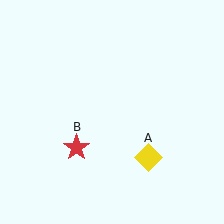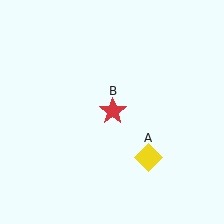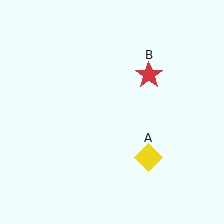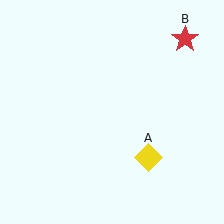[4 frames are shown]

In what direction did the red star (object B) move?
The red star (object B) moved up and to the right.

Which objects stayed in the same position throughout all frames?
Yellow diamond (object A) remained stationary.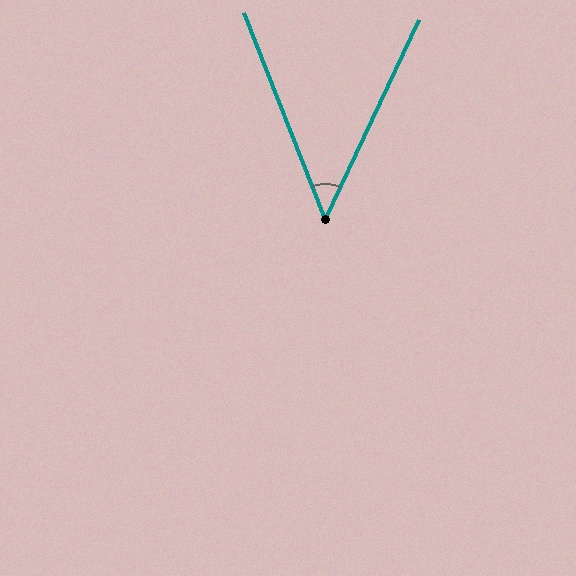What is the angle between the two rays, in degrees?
Approximately 47 degrees.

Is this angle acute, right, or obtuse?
It is acute.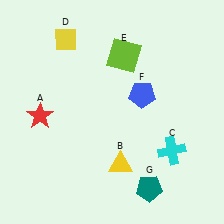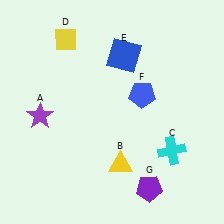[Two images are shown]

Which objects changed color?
A changed from red to purple. E changed from lime to blue. G changed from teal to purple.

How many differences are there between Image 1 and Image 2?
There are 3 differences between the two images.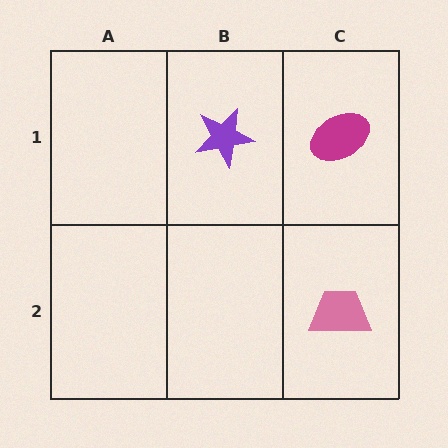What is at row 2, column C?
A pink trapezoid.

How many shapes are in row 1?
2 shapes.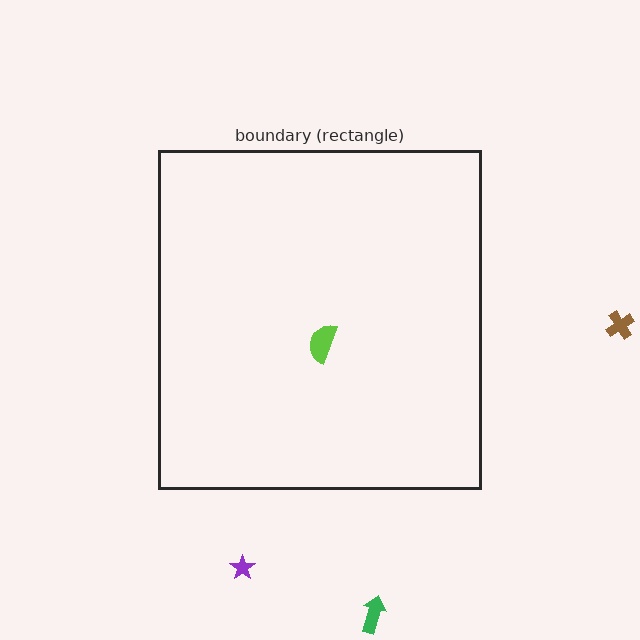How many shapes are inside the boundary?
1 inside, 3 outside.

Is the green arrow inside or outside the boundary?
Outside.